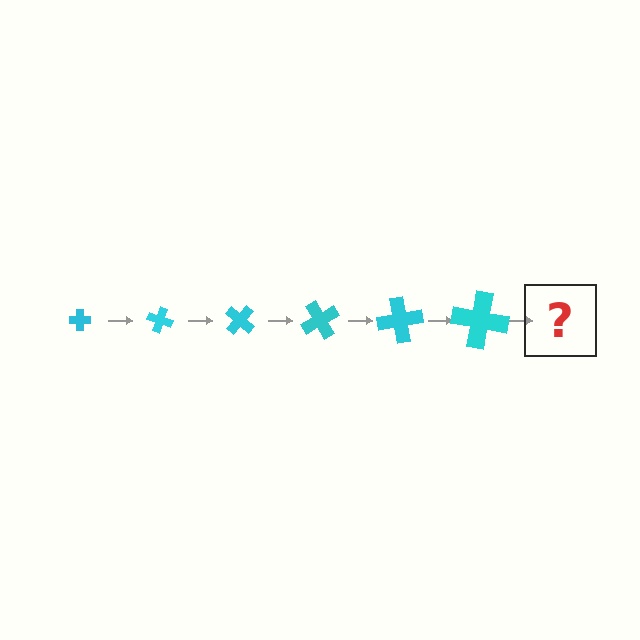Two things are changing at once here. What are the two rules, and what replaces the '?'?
The two rules are that the cross grows larger each step and it rotates 20 degrees each step. The '?' should be a cross, larger than the previous one and rotated 120 degrees from the start.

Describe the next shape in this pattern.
It should be a cross, larger than the previous one and rotated 120 degrees from the start.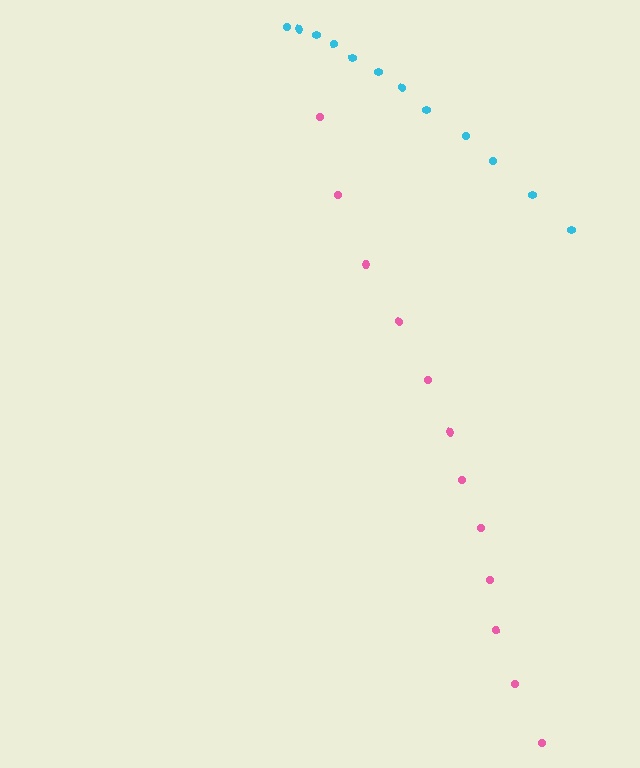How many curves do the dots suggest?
There are 2 distinct paths.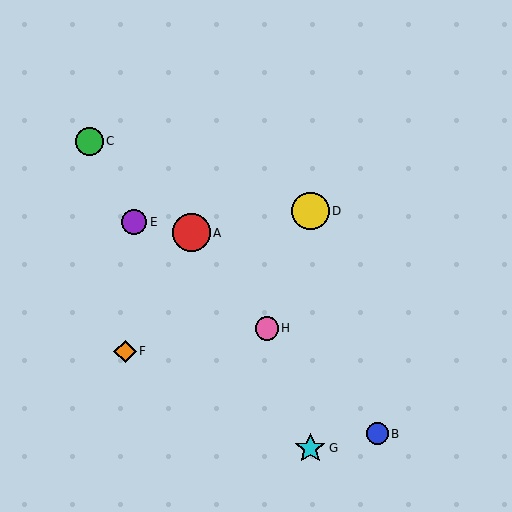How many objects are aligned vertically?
2 objects (D, G) are aligned vertically.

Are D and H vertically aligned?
No, D is at x≈310 and H is at x≈267.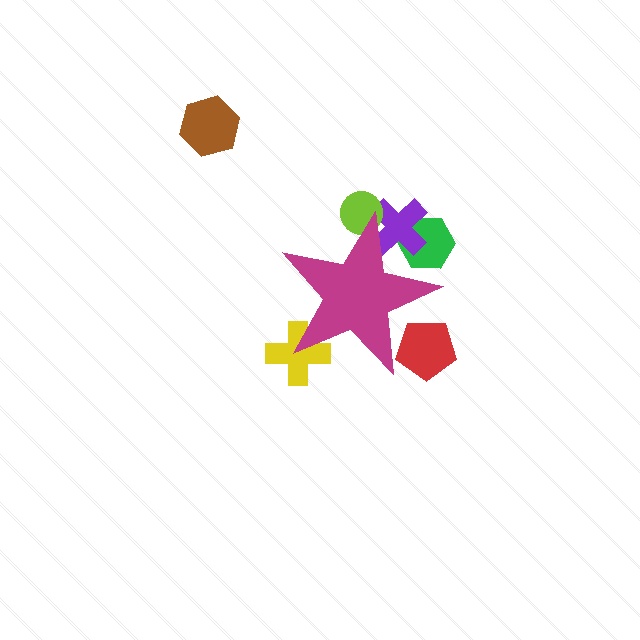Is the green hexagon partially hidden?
Yes, the green hexagon is partially hidden behind the magenta star.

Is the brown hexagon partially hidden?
No, the brown hexagon is fully visible.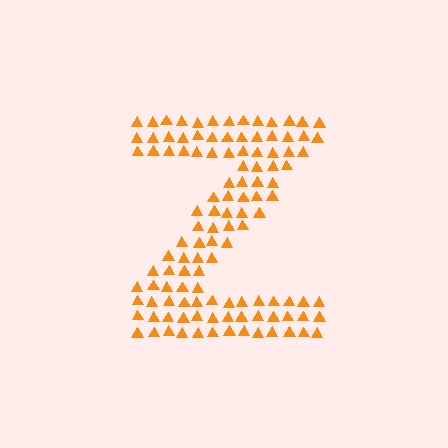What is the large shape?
The large shape is the letter Z.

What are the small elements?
The small elements are triangles.